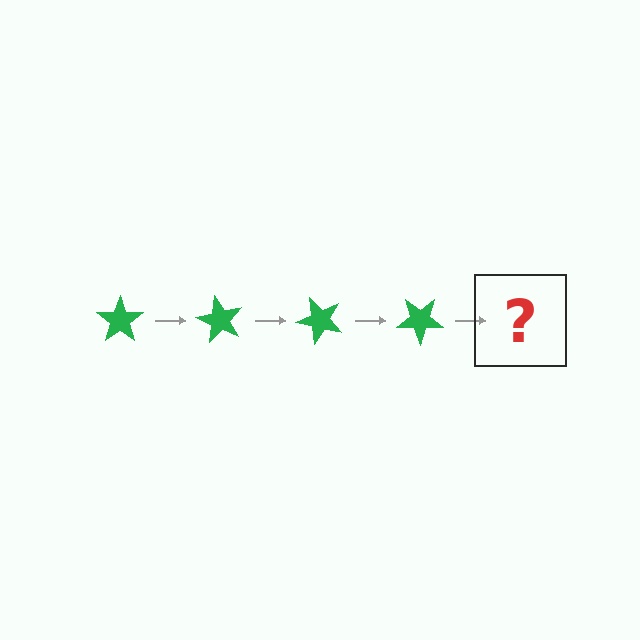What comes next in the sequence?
The next element should be a green star rotated 240 degrees.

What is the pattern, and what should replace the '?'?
The pattern is that the star rotates 60 degrees each step. The '?' should be a green star rotated 240 degrees.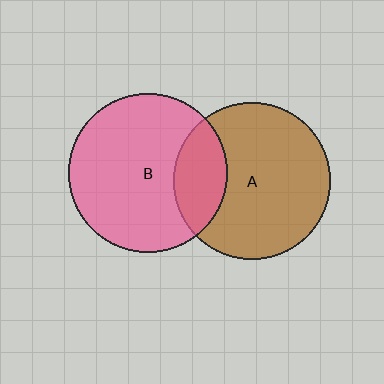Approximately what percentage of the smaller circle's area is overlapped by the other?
Approximately 25%.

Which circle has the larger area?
Circle B (pink).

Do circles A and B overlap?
Yes.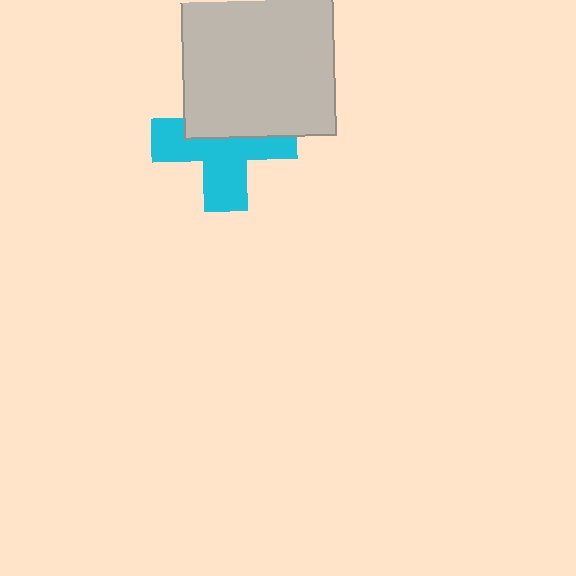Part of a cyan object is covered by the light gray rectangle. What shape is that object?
It is a cross.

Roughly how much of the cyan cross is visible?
About half of it is visible (roughly 56%).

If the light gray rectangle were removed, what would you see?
You would see the complete cyan cross.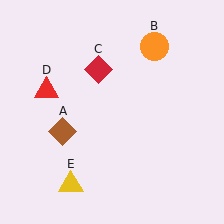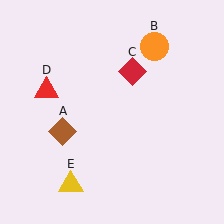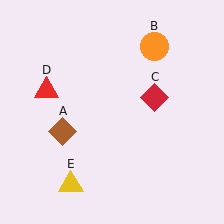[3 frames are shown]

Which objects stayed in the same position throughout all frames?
Brown diamond (object A) and orange circle (object B) and red triangle (object D) and yellow triangle (object E) remained stationary.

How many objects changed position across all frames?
1 object changed position: red diamond (object C).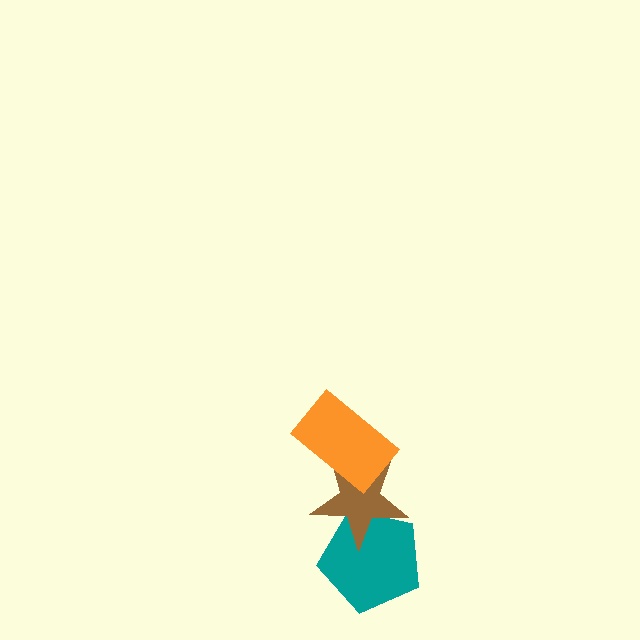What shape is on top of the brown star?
The orange rectangle is on top of the brown star.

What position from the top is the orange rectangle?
The orange rectangle is 1st from the top.